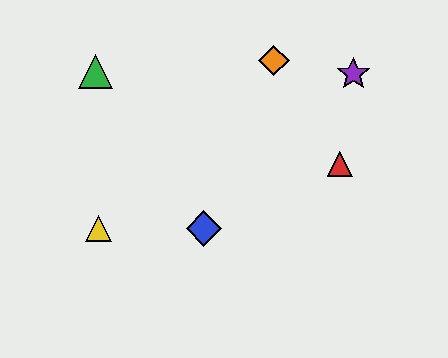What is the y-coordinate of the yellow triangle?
The yellow triangle is at y≈229.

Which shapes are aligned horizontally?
The blue diamond, the yellow triangle are aligned horizontally.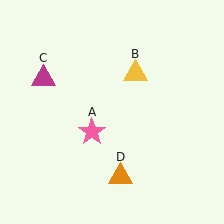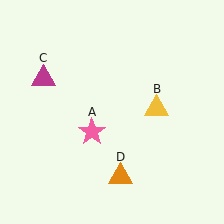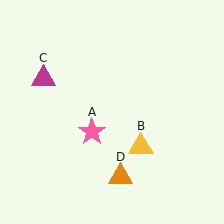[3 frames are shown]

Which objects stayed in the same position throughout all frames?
Pink star (object A) and magenta triangle (object C) and orange triangle (object D) remained stationary.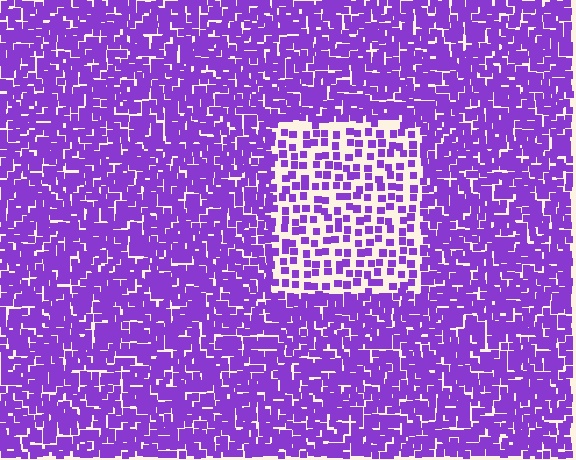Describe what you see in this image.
The image contains small purple elements arranged at two different densities. A rectangle-shaped region is visible where the elements are less densely packed than the surrounding area.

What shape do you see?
I see a rectangle.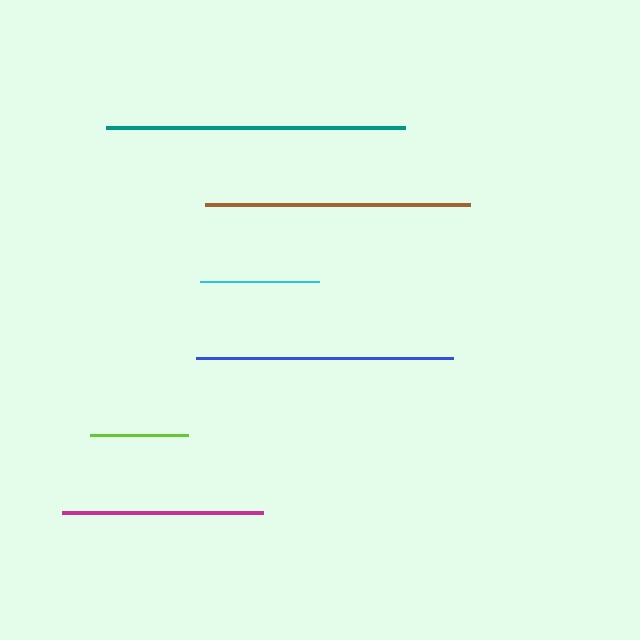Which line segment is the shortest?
The lime line is the shortest at approximately 98 pixels.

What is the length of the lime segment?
The lime segment is approximately 98 pixels long.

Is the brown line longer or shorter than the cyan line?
The brown line is longer than the cyan line.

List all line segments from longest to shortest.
From longest to shortest: teal, brown, blue, magenta, cyan, lime.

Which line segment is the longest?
The teal line is the longest at approximately 299 pixels.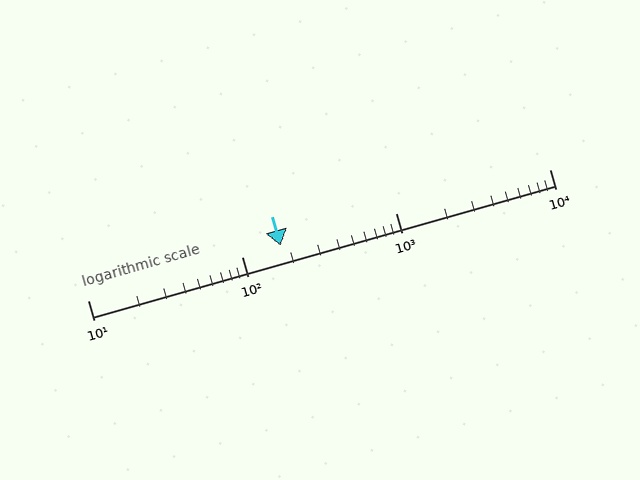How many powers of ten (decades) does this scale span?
The scale spans 3 decades, from 10 to 10000.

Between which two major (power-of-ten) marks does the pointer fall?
The pointer is between 100 and 1000.